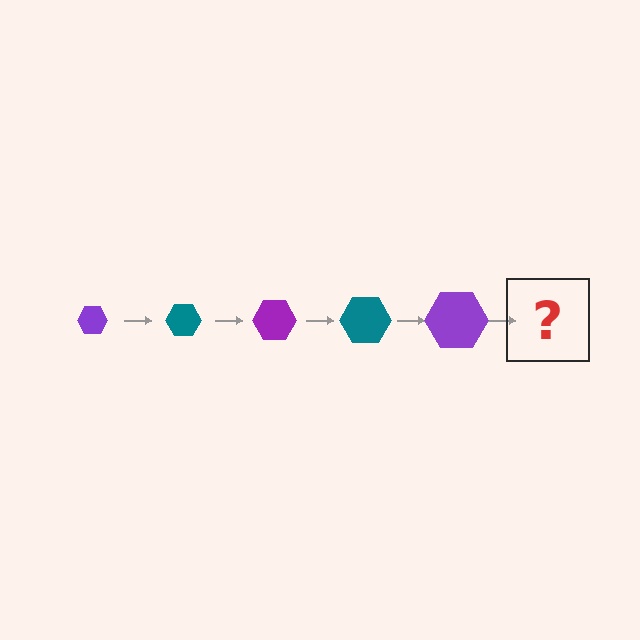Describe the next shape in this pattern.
It should be a teal hexagon, larger than the previous one.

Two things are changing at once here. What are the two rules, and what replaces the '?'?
The two rules are that the hexagon grows larger each step and the color cycles through purple and teal. The '?' should be a teal hexagon, larger than the previous one.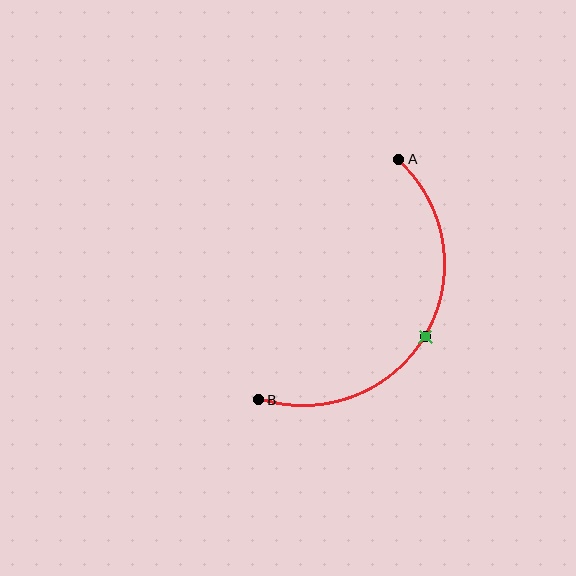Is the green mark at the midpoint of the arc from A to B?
Yes. The green mark lies on the arc at equal arc-length from both A and B — it is the arc midpoint.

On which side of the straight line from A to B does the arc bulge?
The arc bulges to the right of the straight line connecting A and B.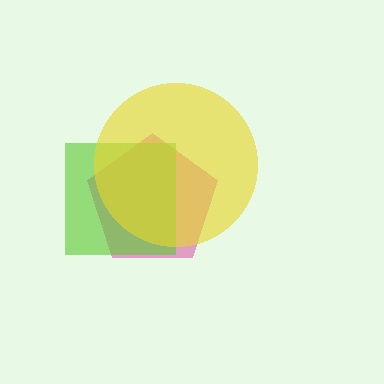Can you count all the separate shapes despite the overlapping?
Yes, there are 3 separate shapes.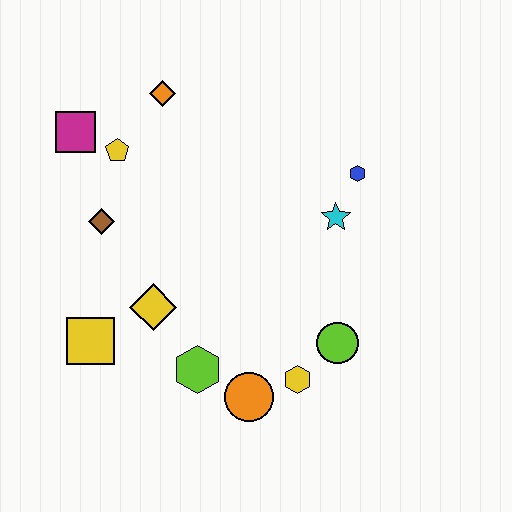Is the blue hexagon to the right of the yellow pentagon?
Yes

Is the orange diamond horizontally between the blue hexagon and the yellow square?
Yes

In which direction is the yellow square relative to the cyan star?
The yellow square is to the left of the cyan star.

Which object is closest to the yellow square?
The yellow diamond is closest to the yellow square.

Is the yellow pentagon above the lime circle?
Yes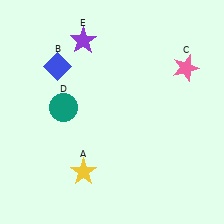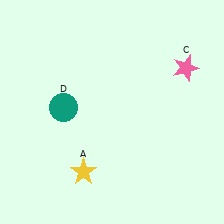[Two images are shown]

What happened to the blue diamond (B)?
The blue diamond (B) was removed in Image 2. It was in the top-left area of Image 1.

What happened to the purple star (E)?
The purple star (E) was removed in Image 2. It was in the top-left area of Image 1.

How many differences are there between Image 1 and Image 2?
There are 2 differences between the two images.